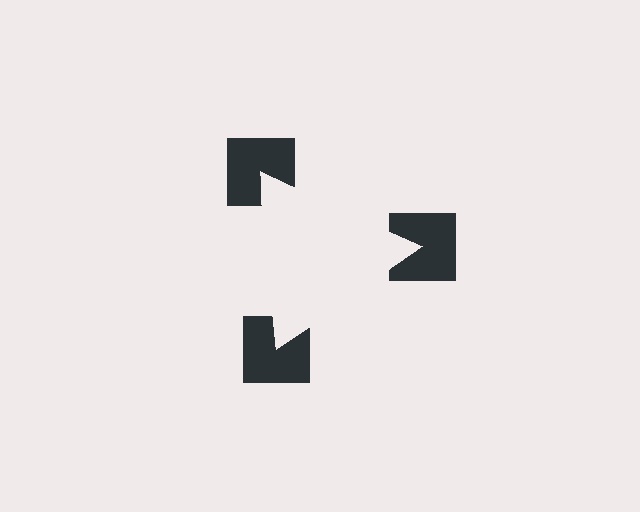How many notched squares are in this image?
There are 3 — one at each vertex of the illusory triangle.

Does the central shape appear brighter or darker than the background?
It typically appears slightly brighter than the background, even though no actual brightness change is drawn.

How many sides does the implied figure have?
3 sides.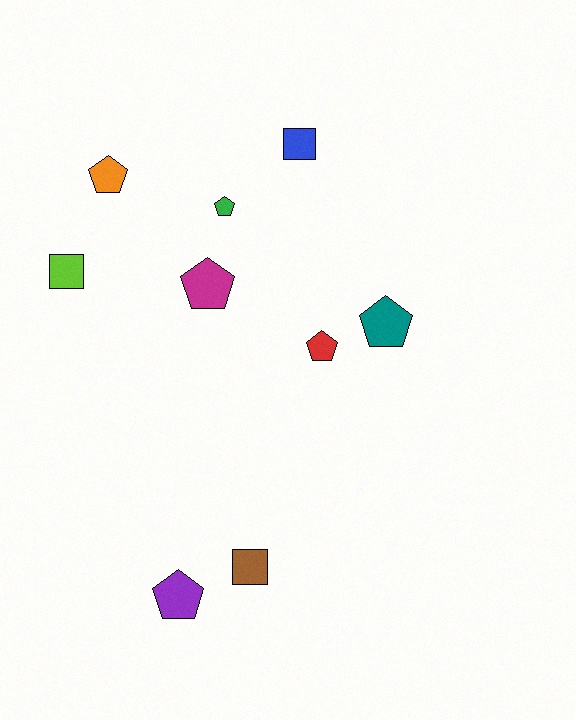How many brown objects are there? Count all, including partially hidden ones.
There is 1 brown object.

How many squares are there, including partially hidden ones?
There are 3 squares.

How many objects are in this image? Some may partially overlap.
There are 9 objects.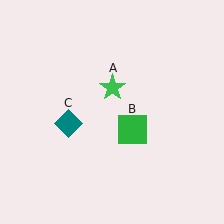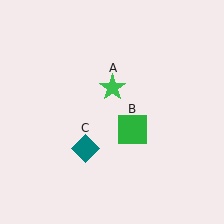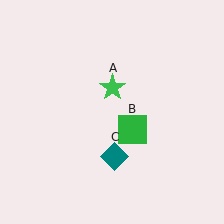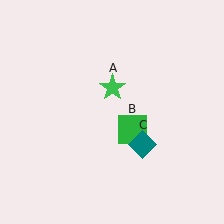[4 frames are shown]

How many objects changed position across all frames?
1 object changed position: teal diamond (object C).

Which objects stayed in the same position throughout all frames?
Green star (object A) and green square (object B) remained stationary.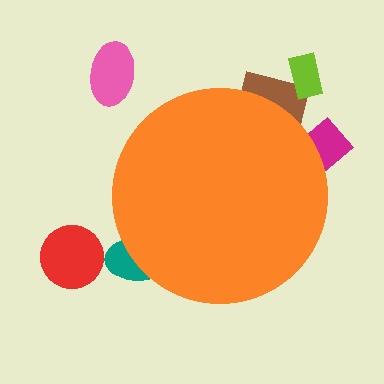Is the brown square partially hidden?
Yes, the brown square is partially hidden behind the orange circle.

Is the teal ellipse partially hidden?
Yes, the teal ellipse is partially hidden behind the orange circle.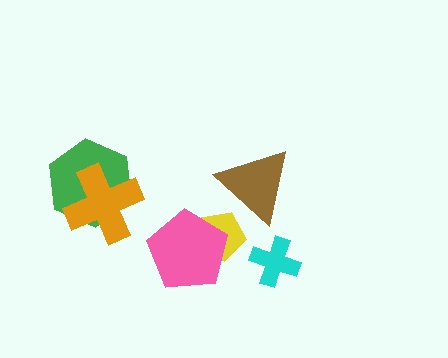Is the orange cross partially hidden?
No, no other shape covers it.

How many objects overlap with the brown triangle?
1 object overlaps with the brown triangle.